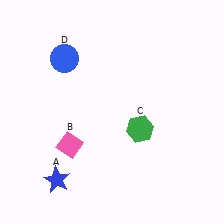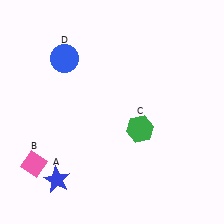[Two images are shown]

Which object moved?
The pink diamond (B) moved left.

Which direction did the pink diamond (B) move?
The pink diamond (B) moved left.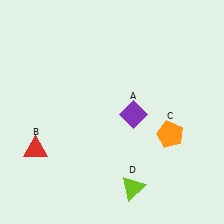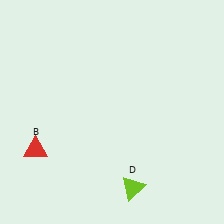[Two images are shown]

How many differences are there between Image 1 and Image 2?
There are 2 differences between the two images.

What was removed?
The orange pentagon (C), the purple diamond (A) were removed in Image 2.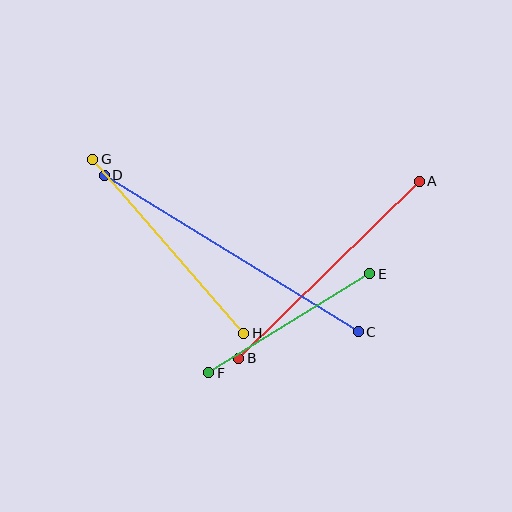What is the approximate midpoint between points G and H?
The midpoint is at approximately (168, 246) pixels.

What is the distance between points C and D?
The distance is approximately 298 pixels.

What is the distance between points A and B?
The distance is approximately 253 pixels.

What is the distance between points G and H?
The distance is approximately 230 pixels.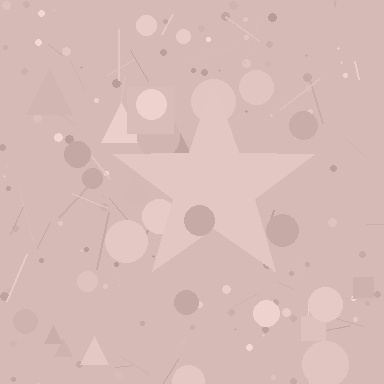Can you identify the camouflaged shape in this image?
The camouflaged shape is a star.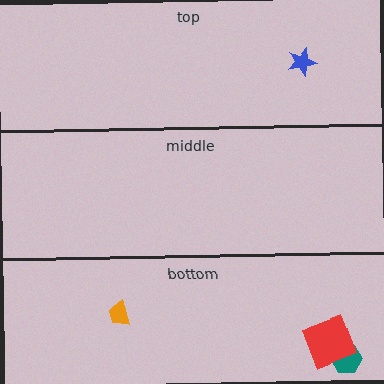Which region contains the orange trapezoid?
The bottom region.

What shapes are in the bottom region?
The teal hexagon, the red square, the orange trapezoid.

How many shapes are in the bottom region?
3.